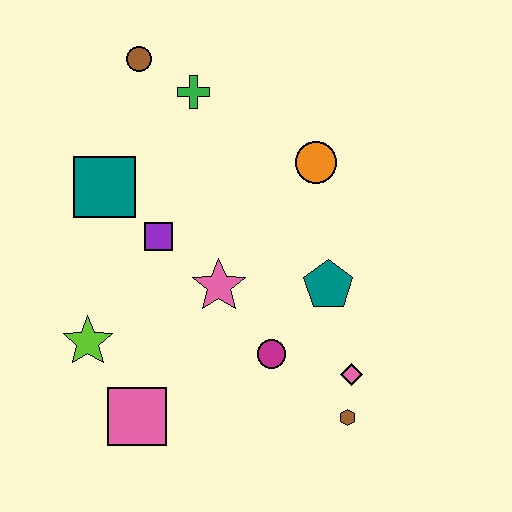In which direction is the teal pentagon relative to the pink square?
The teal pentagon is to the right of the pink square.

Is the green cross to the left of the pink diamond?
Yes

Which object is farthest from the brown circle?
The brown hexagon is farthest from the brown circle.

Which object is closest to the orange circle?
The teal pentagon is closest to the orange circle.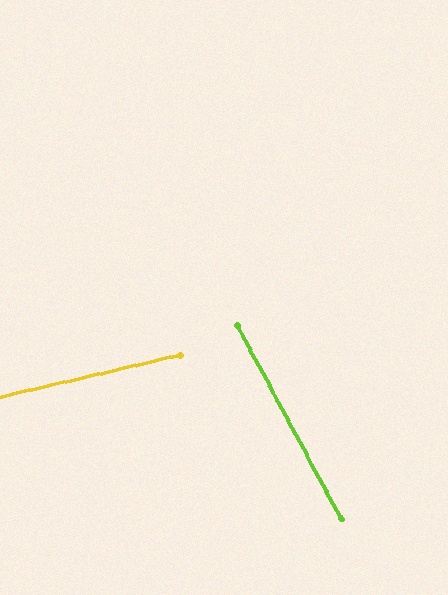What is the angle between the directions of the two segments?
Approximately 75 degrees.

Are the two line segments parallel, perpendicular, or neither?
Neither parallel nor perpendicular — they differ by about 75°.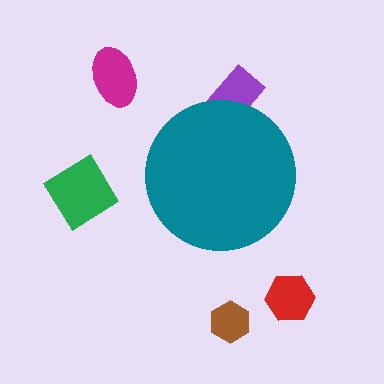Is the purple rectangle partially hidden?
Yes, the purple rectangle is partially hidden behind the teal circle.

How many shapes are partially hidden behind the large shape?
1 shape is partially hidden.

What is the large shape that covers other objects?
A teal circle.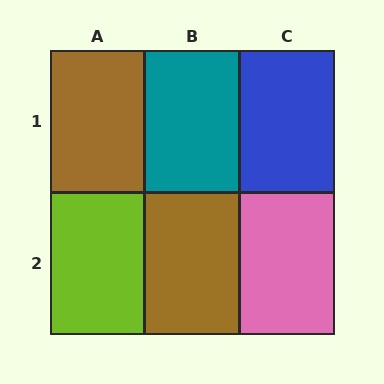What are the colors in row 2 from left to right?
Lime, brown, pink.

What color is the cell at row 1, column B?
Teal.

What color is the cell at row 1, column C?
Blue.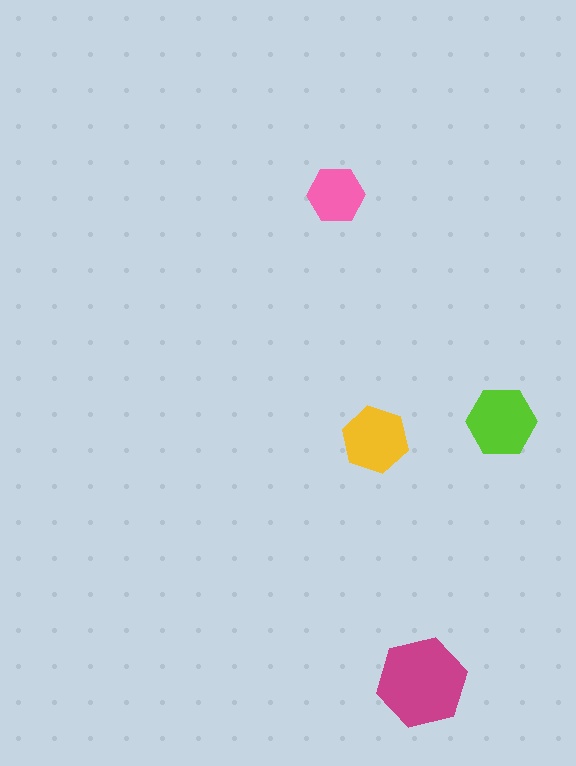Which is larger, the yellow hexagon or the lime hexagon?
The lime one.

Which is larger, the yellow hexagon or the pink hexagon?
The yellow one.